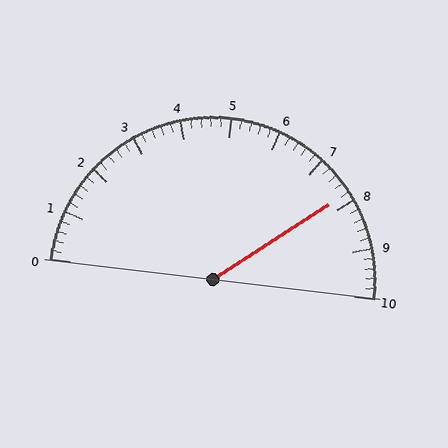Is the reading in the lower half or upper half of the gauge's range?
The reading is in the upper half of the range (0 to 10).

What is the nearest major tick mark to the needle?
The nearest major tick mark is 8.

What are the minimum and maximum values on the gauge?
The gauge ranges from 0 to 10.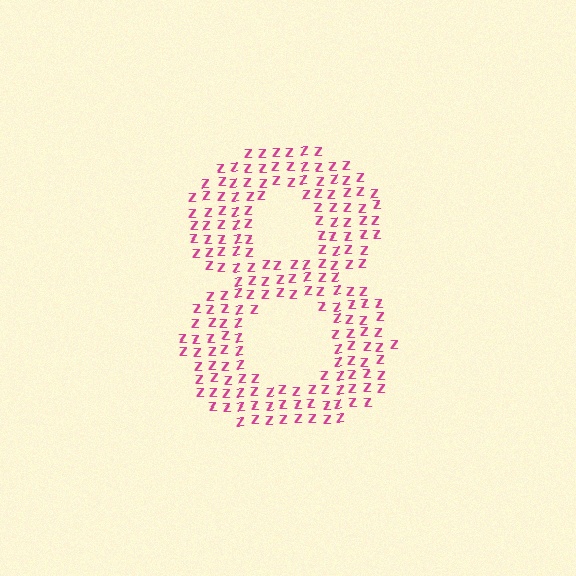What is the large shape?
The large shape is the digit 8.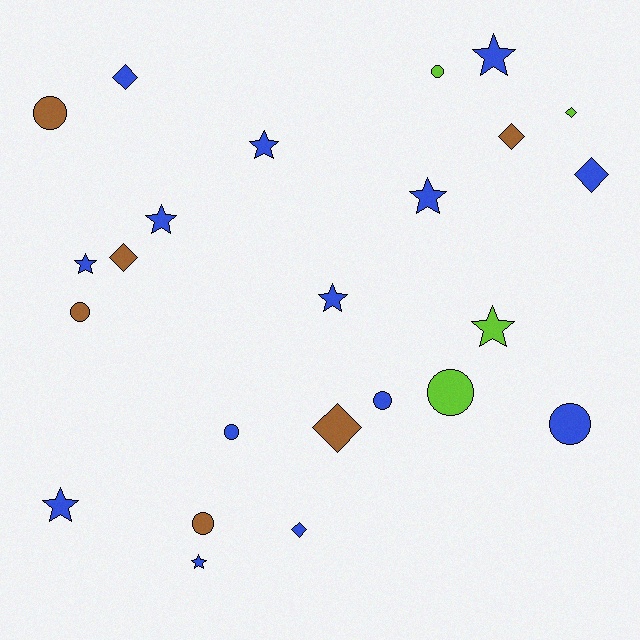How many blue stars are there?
There are 8 blue stars.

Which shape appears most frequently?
Star, with 9 objects.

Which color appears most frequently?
Blue, with 14 objects.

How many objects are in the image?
There are 24 objects.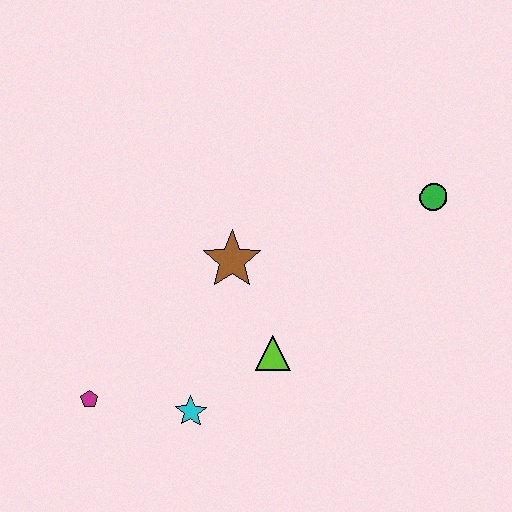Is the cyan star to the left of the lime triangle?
Yes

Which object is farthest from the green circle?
The magenta pentagon is farthest from the green circle.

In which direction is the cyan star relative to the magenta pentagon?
The cyan star is to the right of the magenta pentagon.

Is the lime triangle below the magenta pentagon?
No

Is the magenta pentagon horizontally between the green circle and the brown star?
No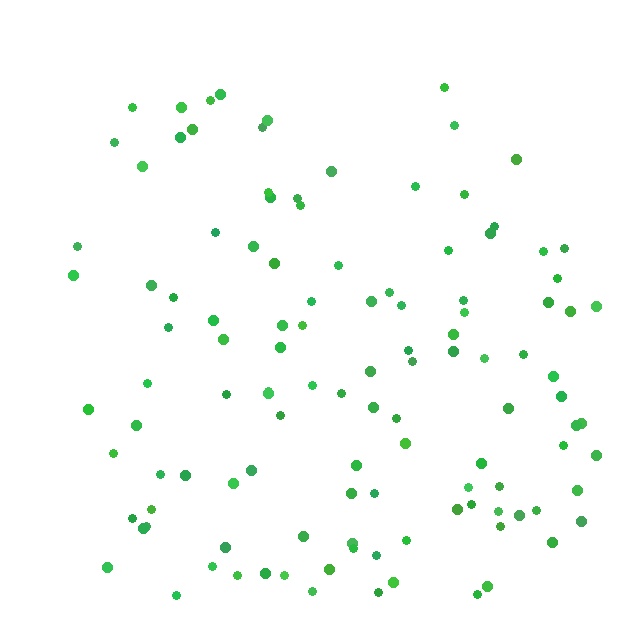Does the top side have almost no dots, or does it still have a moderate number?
Still a moderate number, just noticeably fewer than the bottom.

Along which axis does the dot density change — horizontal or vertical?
Vertical.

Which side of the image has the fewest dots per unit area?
The top.